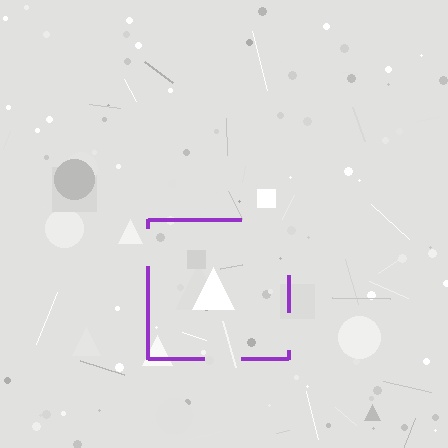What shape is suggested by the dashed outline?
The dashed outline suggests a square.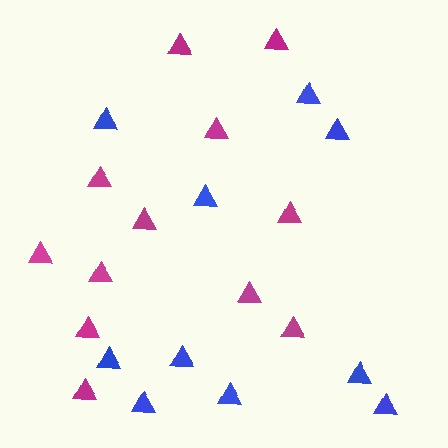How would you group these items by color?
There are 2 groups: one group of blue triangles (10) and one group of magenta triangles (12).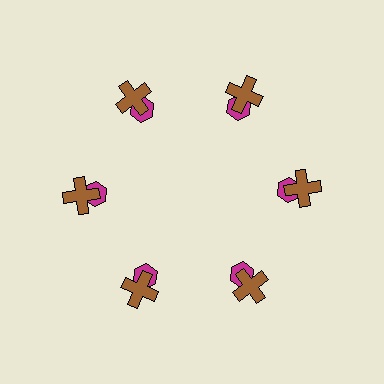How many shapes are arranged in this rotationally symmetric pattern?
There are 12 shapes, arranged in 6 groups of 2.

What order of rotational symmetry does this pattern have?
This pattern has 6-fold rotational symmetry.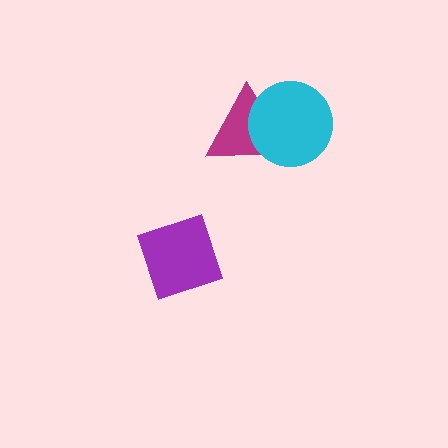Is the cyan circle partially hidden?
No, no other shape covers it.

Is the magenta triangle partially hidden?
Yes, it is partially covered by another shape.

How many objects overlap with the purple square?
0 objects overlap with the purple square.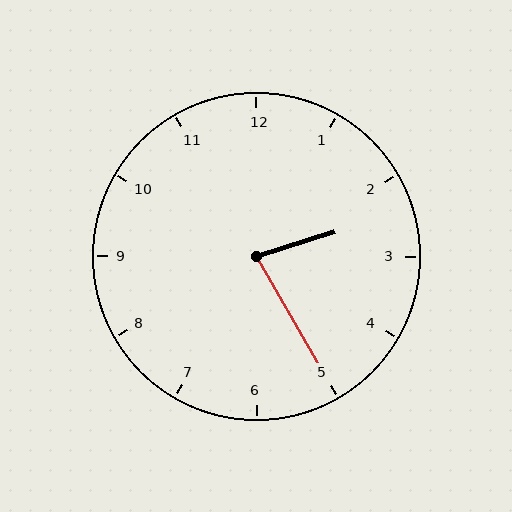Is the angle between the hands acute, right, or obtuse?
It is acute.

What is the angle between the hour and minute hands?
Approximately 78 degrees.